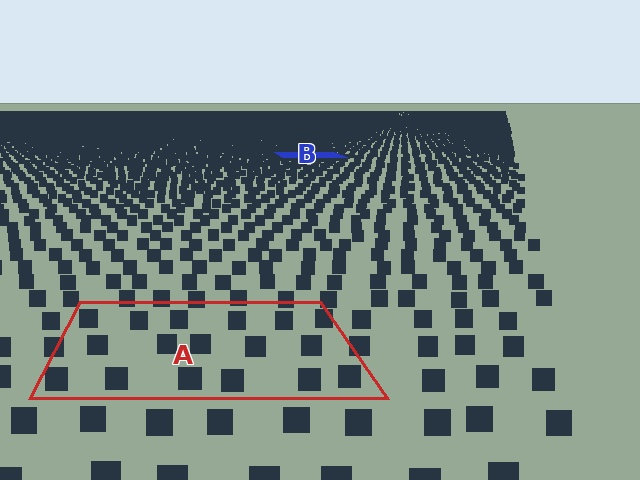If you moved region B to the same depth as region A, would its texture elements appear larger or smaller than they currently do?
They would appear larger. At a closer depth, the same texture elements are projected at a bigger on-screen size.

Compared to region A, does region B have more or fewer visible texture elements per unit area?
Region B has more texture elements per unit area — they are packed more densely because it is farther away.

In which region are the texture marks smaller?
The texture marks are smaller in region B, because it is farther away.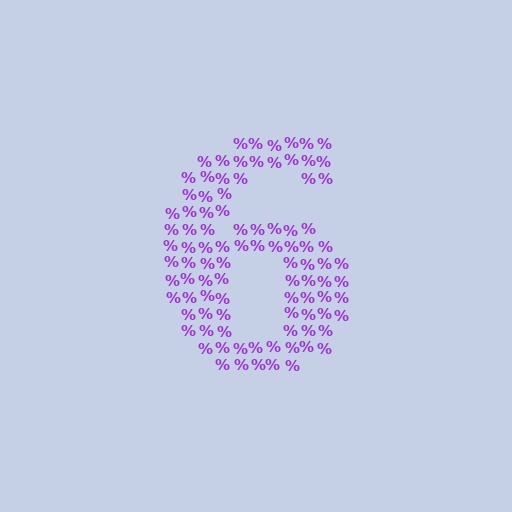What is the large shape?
The large shape is the digit 6.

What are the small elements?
The small elements are percent signs.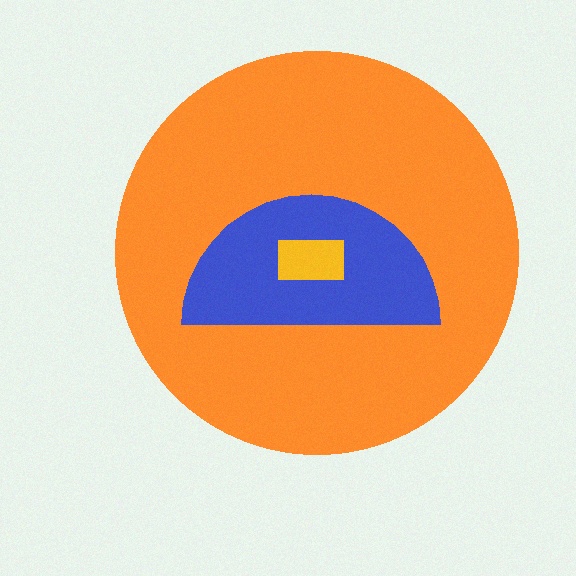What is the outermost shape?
The orange circle.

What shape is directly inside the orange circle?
The blue semicircle.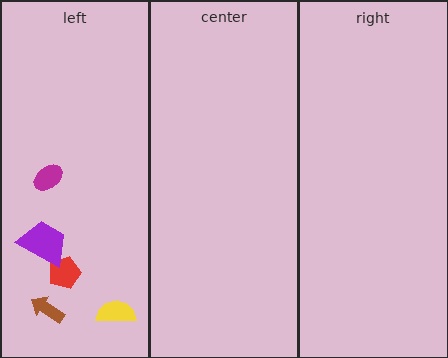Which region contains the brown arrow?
The left region.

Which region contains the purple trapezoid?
The left region.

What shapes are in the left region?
The red pentagon, the yellow semicircle, the purple trapezoid, the magenta ellipse, the brown arrow.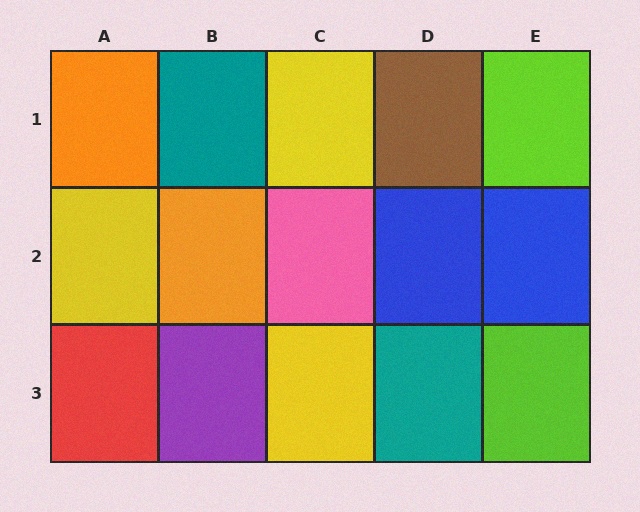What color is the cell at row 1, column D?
Brown.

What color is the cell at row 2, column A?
Yellow.